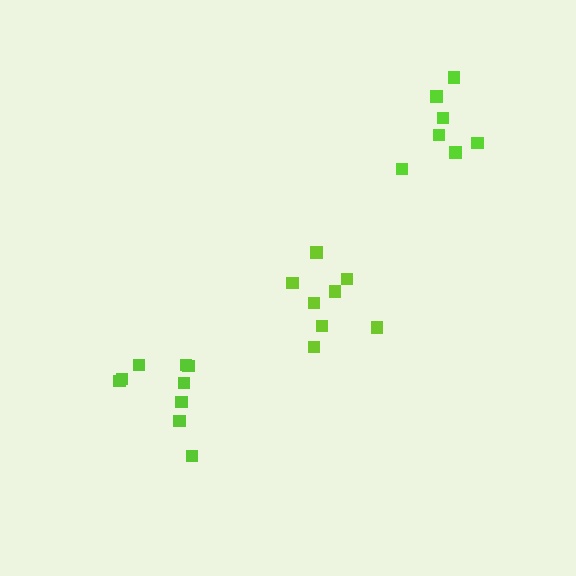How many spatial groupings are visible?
There are 3 spatial groupings.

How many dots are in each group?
Group 1: 9 dots, Group 2: 7 dots, Group 3: 8 dots (24 total).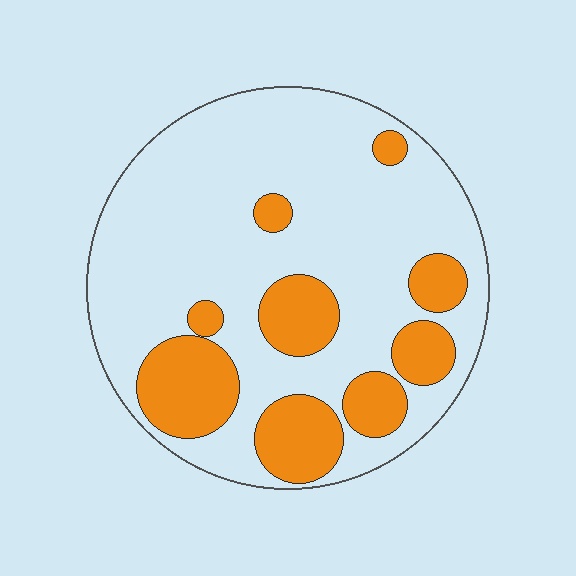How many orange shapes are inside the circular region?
9.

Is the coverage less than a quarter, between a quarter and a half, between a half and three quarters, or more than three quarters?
Between a quarter and a half.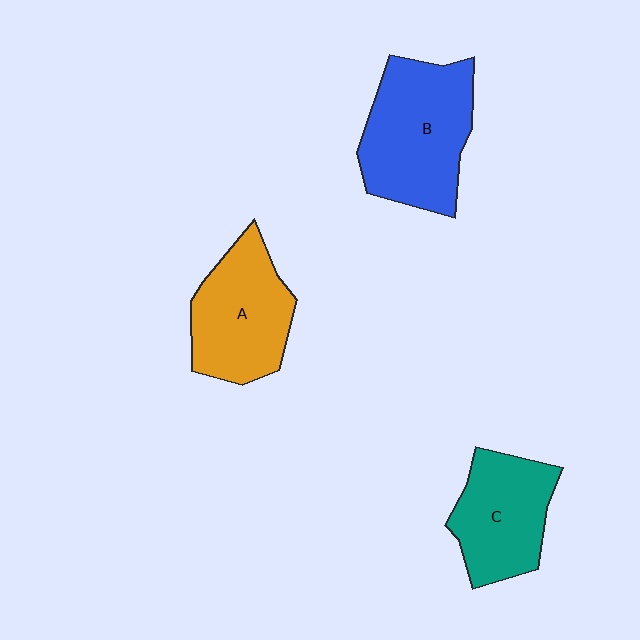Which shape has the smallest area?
Shape C (teal).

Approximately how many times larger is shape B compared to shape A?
Approximately 1.2 times.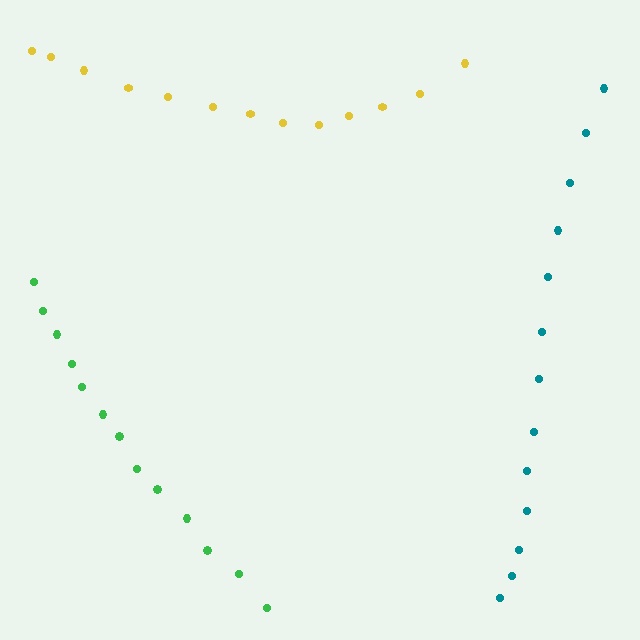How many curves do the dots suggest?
There are 3 distinct paths.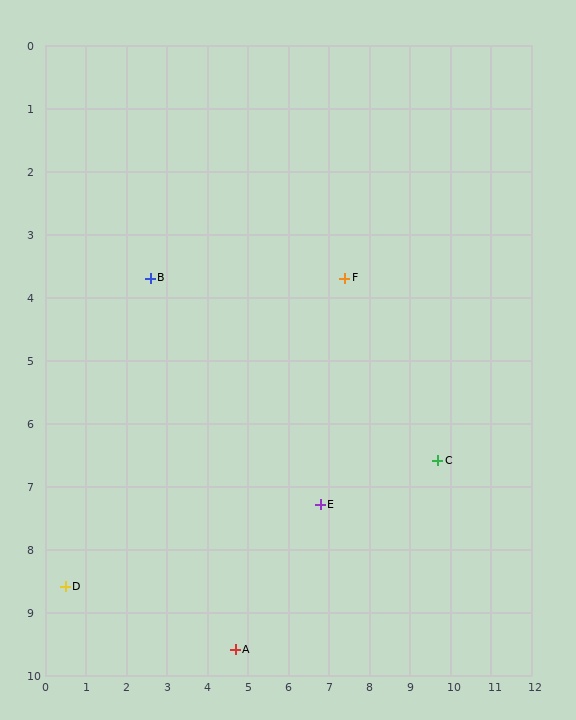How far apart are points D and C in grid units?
Points D and C are about 9.4 grid units apart.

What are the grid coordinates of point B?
Point B is at approximately (2.6, 3.7).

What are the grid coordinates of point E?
Point E is at approximately (6.8, 7.3).